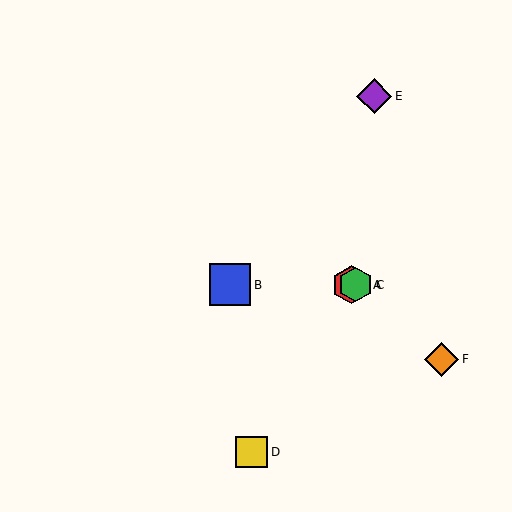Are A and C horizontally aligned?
Yes, both are at y≈285.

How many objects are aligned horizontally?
3 objects (A, B, C) are aligned horizontally.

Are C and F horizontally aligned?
No, C is at y≈285 and F is at y≈359.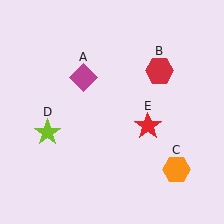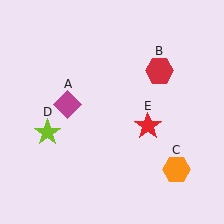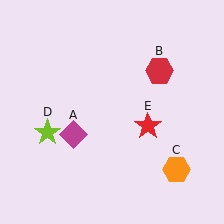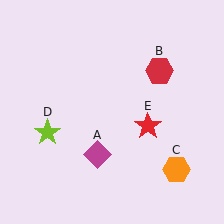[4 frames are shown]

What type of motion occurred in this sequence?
The magenta diamond (object A) rotated counterclockwise around the center of the scene.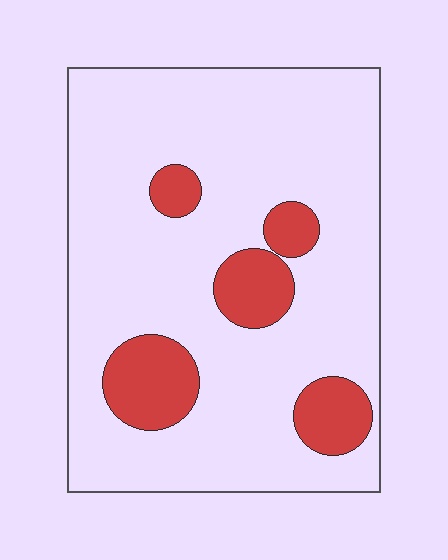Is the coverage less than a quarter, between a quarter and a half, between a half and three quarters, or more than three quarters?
Less than a quarter.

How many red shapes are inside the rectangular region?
5.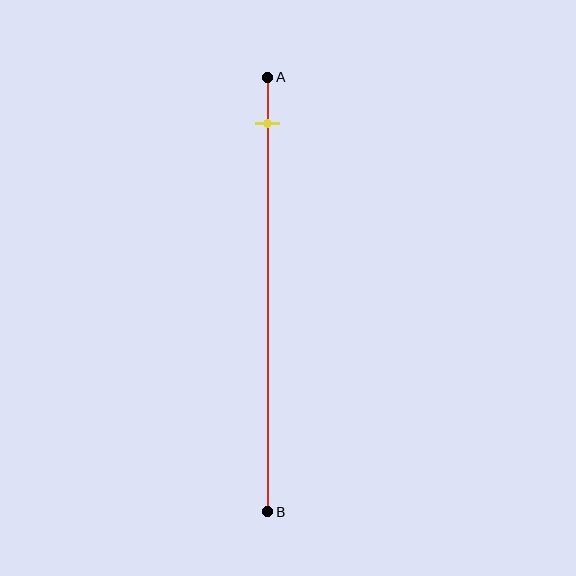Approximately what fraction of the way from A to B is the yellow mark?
The yellow mark is approximately 10% of the way from A to B.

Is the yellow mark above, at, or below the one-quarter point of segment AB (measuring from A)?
The yellow mark is above the one-quarter point of segment AB.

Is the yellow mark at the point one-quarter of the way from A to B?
No, the mark is at about 10% from A, not at the 25% one-quarter point.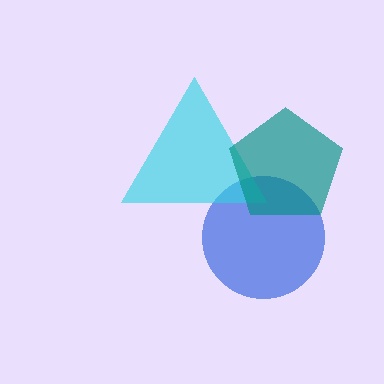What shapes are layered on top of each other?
The layered shapes are: a blue circle, a cyan triangle, a teal pentagon.